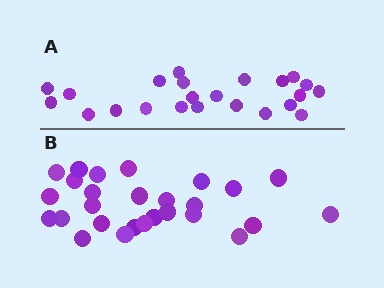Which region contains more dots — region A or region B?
Region B (the bottom region) has more dots.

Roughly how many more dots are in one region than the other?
Region B has about 4 more dots than region A.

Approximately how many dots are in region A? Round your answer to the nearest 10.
About 20 dots. (The exact count is 23, which rounds to 20.)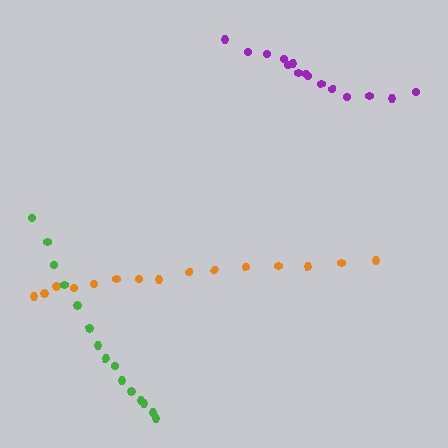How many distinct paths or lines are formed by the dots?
There are 3 distinct paths.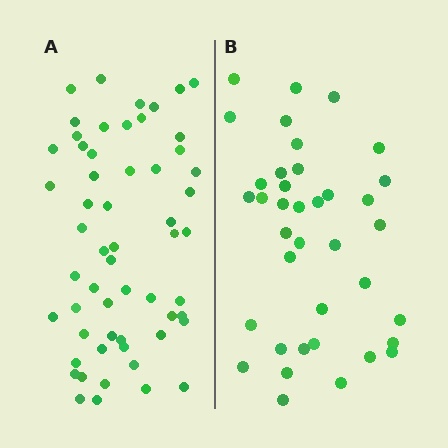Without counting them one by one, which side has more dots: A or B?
Region A (the left region) has more dots.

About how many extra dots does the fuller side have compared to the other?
Region A has approximately 20 more dots than region B.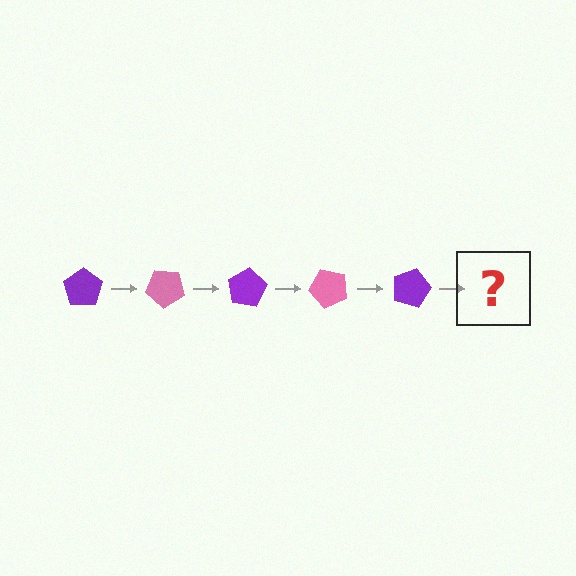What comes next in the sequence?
The next element should be a pink pentagon, rotated 200 degrees from the start.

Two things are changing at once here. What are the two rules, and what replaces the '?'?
The two rules are that it rotates 40 degrees each step and the color cycles through purple and pink. The '?' should be a pink pentagon, rotated 200 degrees from the start.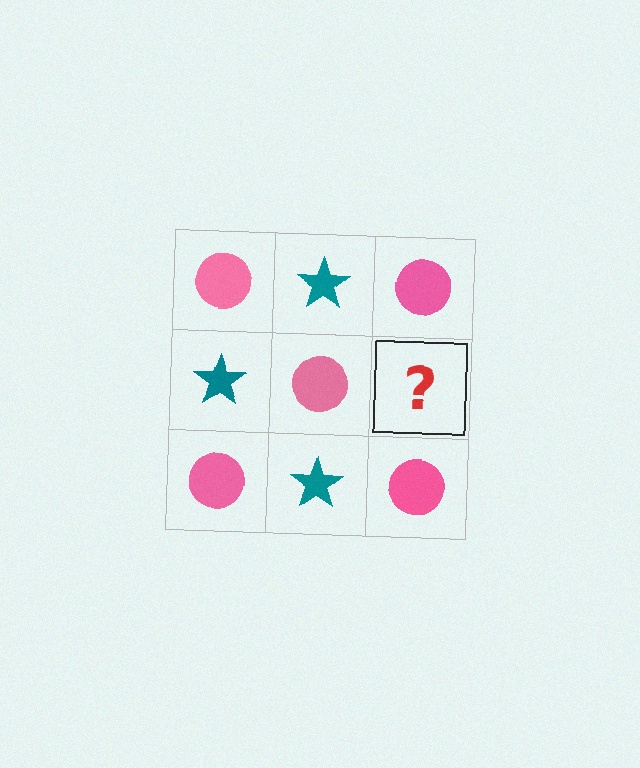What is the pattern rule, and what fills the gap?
The rule is that it alternates pink circle and teal star in a checkerboard pattern. The gap should be filled with a teal star.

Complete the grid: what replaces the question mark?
The question mark should be replaced with a teal star.